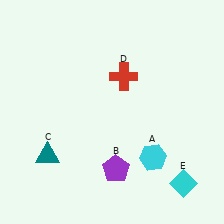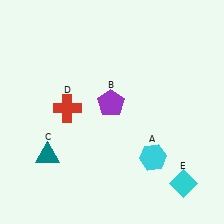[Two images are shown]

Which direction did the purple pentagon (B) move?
The purple pentagon (B) moved up.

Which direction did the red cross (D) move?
The red cross (D) moved left.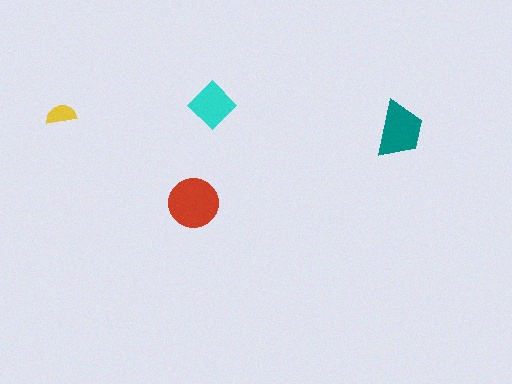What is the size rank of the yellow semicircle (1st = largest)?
4th.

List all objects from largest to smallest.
The red circle, the teal trapezoid, the cyan diamond, the yellow semicircle.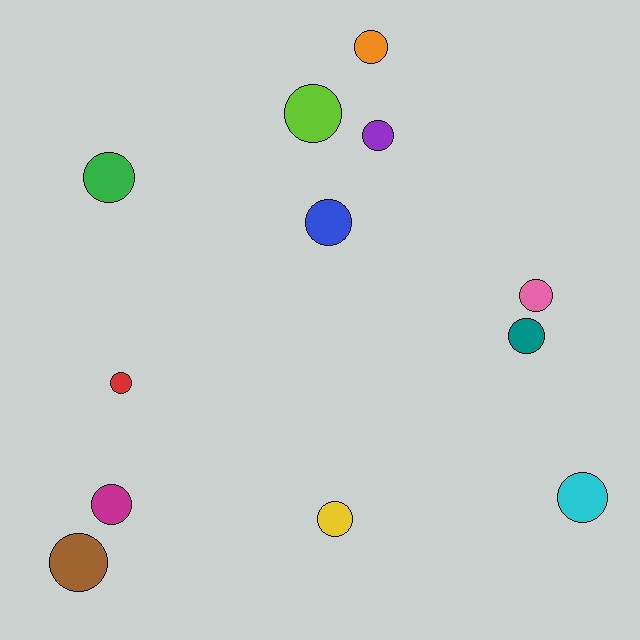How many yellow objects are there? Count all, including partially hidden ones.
There is 1 yellow object.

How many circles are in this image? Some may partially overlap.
There are 12 circles.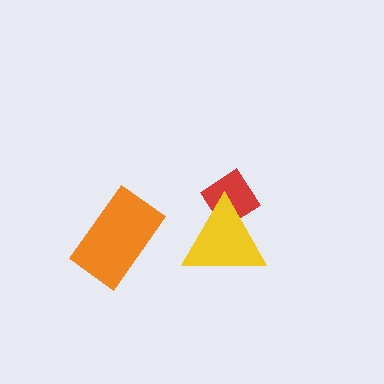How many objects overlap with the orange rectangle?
0 objects overlap with the orange rectangle.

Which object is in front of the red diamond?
The yellow triangle is in front of the red diamond.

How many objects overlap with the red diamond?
1 object overlaps with the red diamond.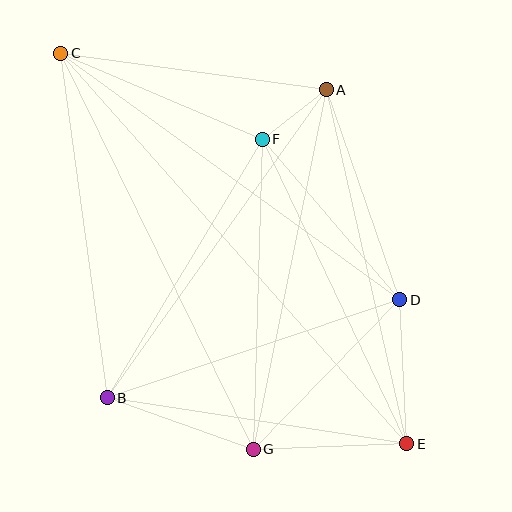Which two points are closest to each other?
Points A and F are closest to each other.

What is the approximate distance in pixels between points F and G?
The distance between F and G is approximately 310 pixels.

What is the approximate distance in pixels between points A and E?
The distance between A and E is approximately 363 pixels.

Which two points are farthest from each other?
Points C and E are farthest from each other.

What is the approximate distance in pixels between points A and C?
The distance between A and C is approximately 268 pixels.